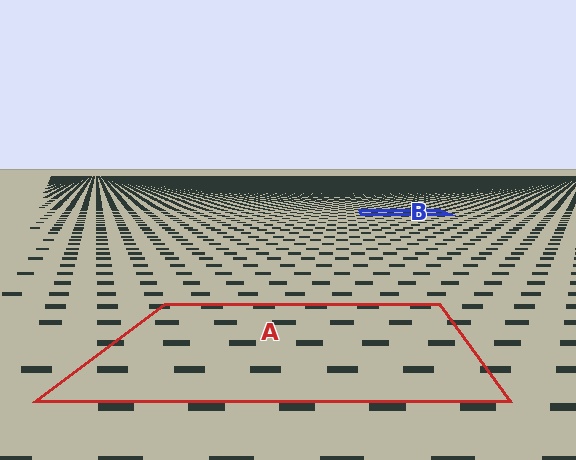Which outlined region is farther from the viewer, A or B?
Region B is farther from the viewer — the texture elements inside it appear smaller and more densely packed.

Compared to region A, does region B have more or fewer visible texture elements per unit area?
Region B has more texture elements per unit area — they are packed more densely because it is farther away.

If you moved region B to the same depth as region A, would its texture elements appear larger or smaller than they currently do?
They would appear larger. At a closer depth, the same texture elements are projected at a bigger on-screen size.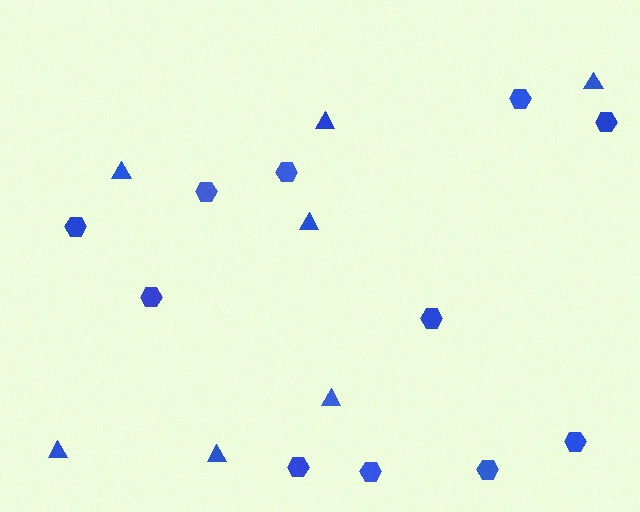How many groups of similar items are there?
There are 2 groups: one group of triangles (7) and one group of hexagons (11).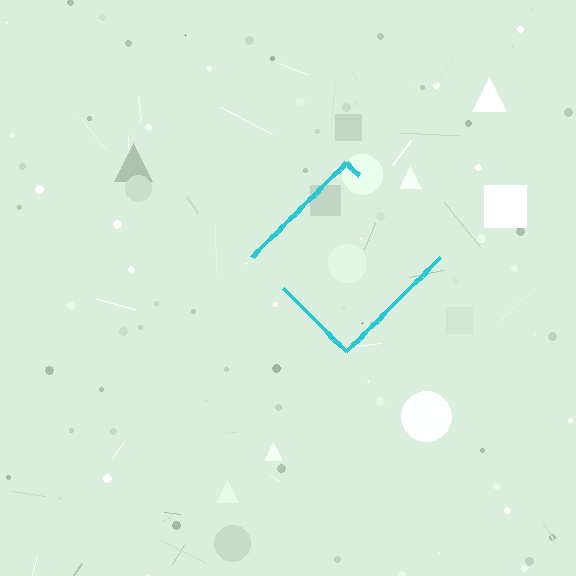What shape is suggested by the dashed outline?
The dashed outline suggests a diamond.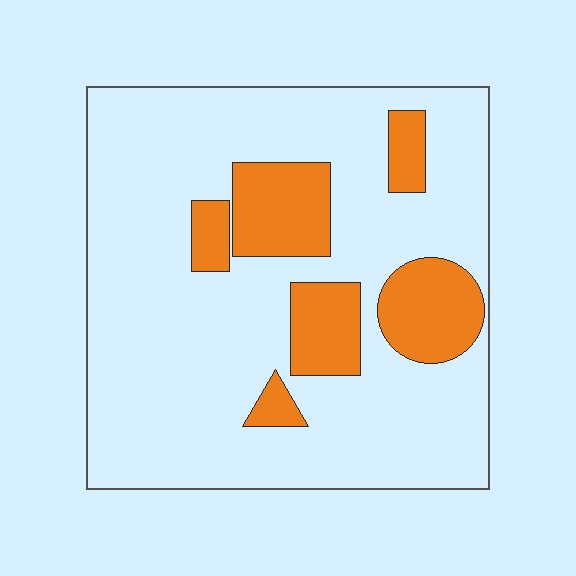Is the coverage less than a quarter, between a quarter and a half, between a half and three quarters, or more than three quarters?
Less than a quarter.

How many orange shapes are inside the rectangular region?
6.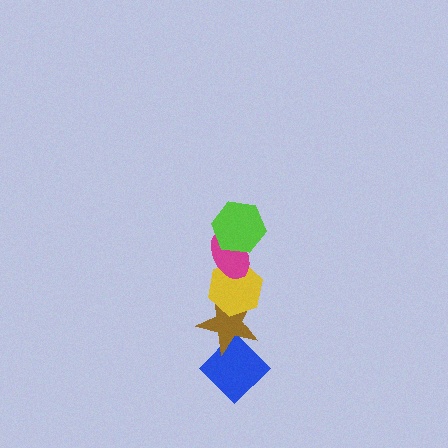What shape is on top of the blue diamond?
The brown star is on top of the blue diamond.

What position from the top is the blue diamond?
The blue diamond is 5th from the top.